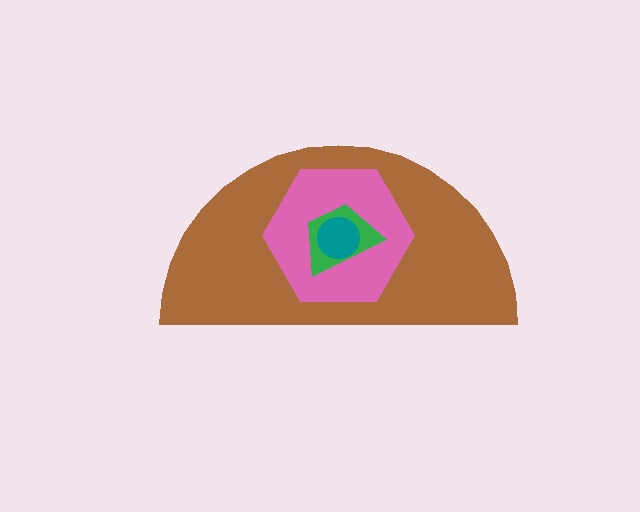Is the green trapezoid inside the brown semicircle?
Yes.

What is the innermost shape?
The teal circle.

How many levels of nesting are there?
4.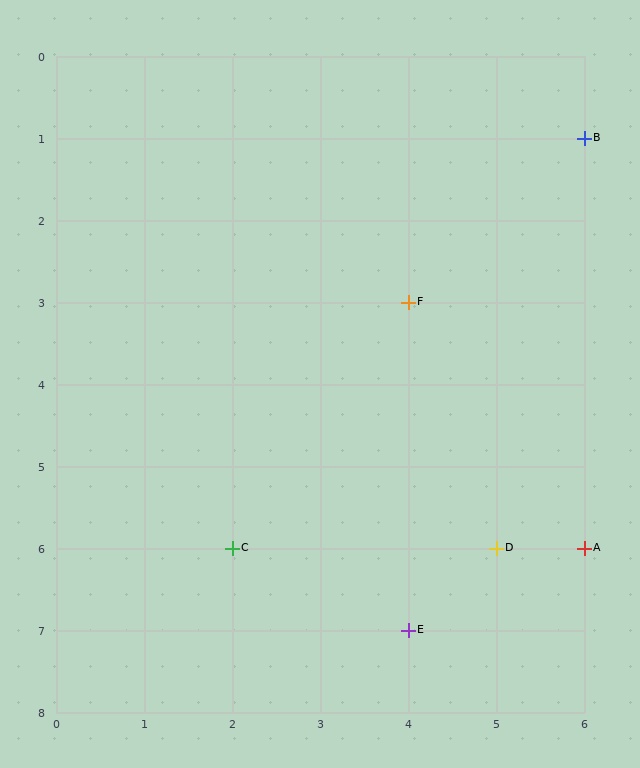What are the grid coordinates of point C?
Point C is at grid coordinates (2, 6).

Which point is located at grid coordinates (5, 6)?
Point D is at (5, 6).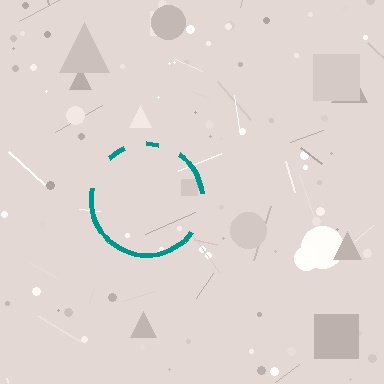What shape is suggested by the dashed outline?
The dashed outline suggests a circle.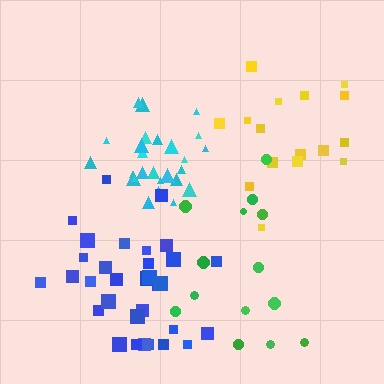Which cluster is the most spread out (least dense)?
Green.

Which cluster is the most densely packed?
Cyan.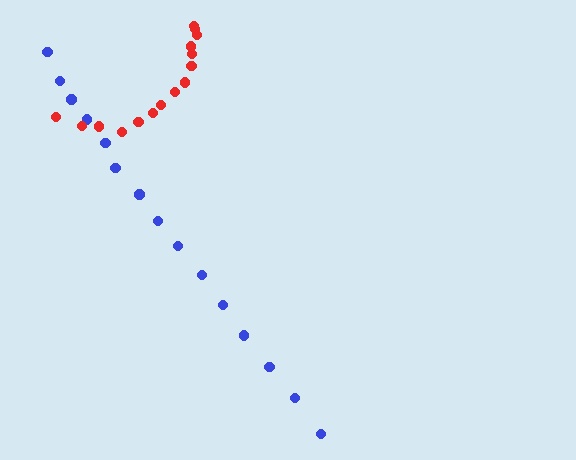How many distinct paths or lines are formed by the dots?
There are 2 distinct paths.